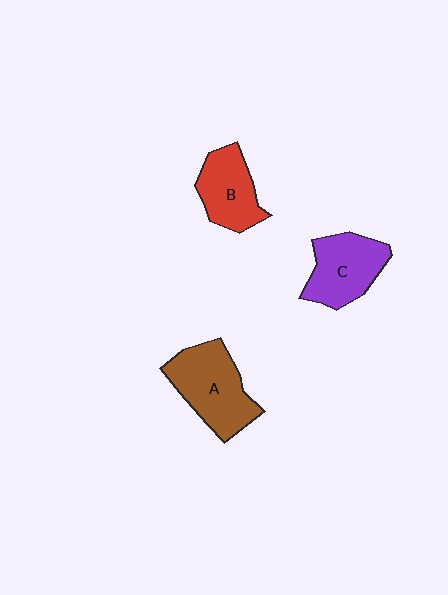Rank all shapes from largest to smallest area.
From largest to smallest: A (brown), C (purple), B (red).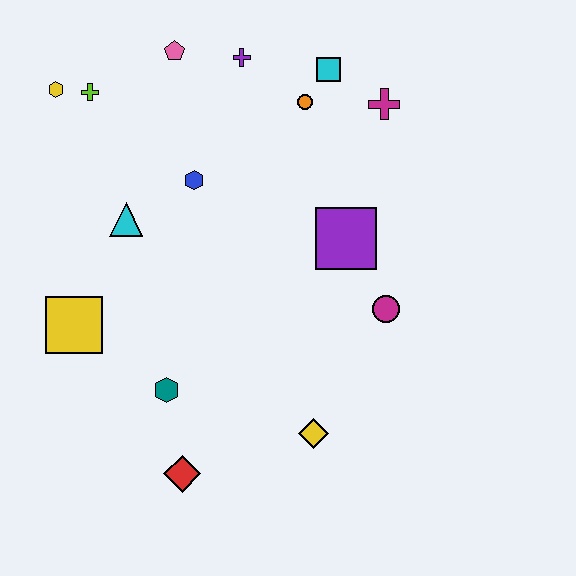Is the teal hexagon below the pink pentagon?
Yes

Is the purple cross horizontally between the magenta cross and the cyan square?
No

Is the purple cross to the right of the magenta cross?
No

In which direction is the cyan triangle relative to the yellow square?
The cyan triangle is above the yellow square.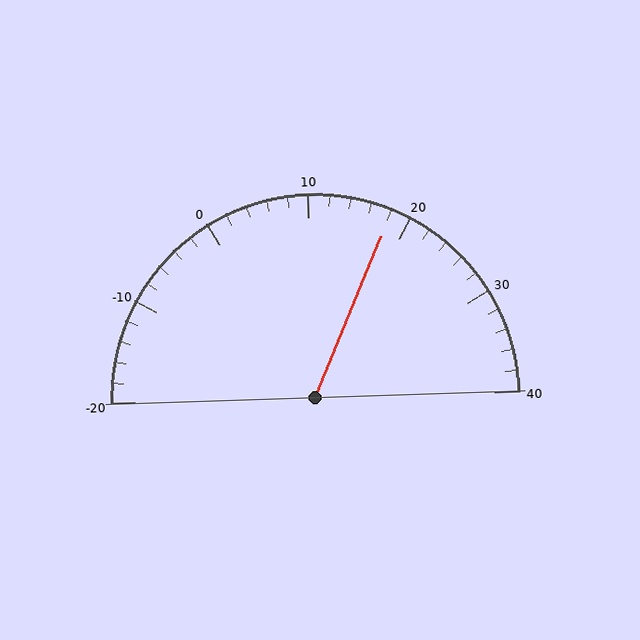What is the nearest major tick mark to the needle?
The nearest major tick mark is 20.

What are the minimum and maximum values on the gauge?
The gauge ranges from -20 to 40.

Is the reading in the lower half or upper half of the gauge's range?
The reading is in the upper half of the range (-20 to 40).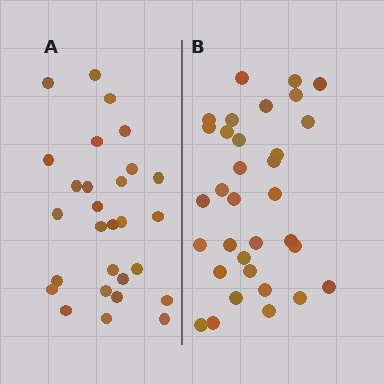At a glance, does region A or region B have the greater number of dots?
Region B (the right region) has more dots.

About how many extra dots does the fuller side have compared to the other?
Region B has about 5 more dots than region A.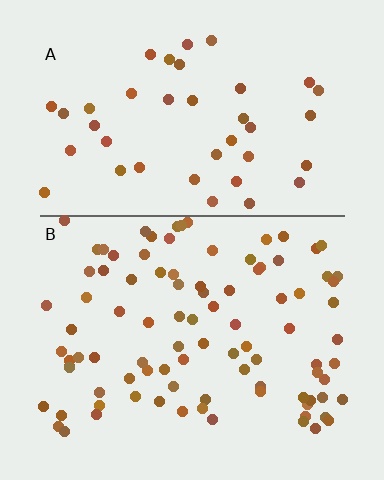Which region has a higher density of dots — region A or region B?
B (the bottom).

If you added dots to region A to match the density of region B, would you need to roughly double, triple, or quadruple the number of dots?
Approximately double.